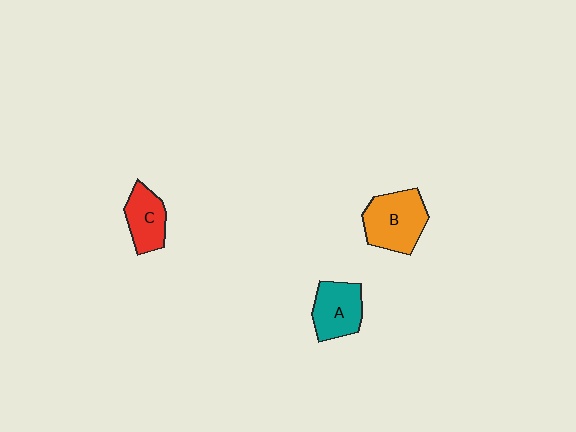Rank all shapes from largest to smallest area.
From largest to smallest: B (orange), A (teal), C (red).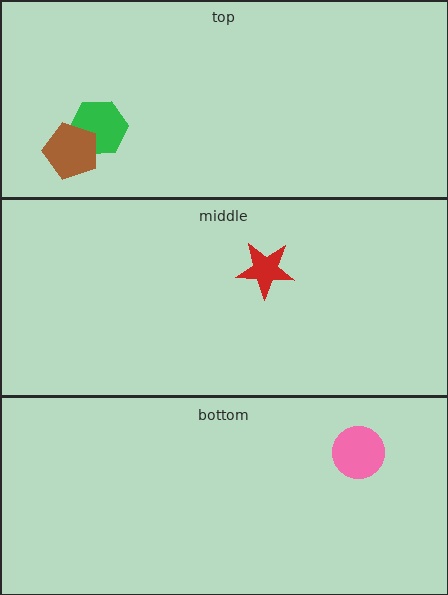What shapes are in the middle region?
The red star.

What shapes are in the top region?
The green hexagon, the brown pentagon.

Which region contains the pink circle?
The bottom region.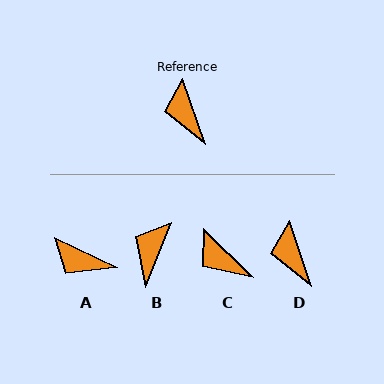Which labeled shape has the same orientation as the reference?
D.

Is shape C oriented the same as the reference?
No, it is off by about 27 degrees.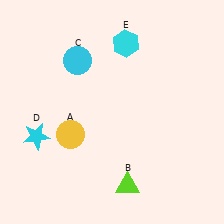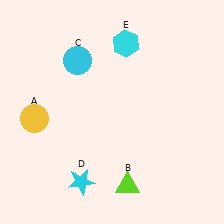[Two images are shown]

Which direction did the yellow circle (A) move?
The yellow circle (A) moved left.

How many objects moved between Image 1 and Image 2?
2 objects moved between the two images.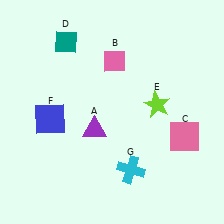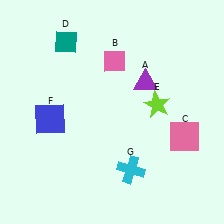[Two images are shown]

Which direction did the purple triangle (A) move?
The purple triangle (A) moved right.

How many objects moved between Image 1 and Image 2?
1 object moved between the two images.